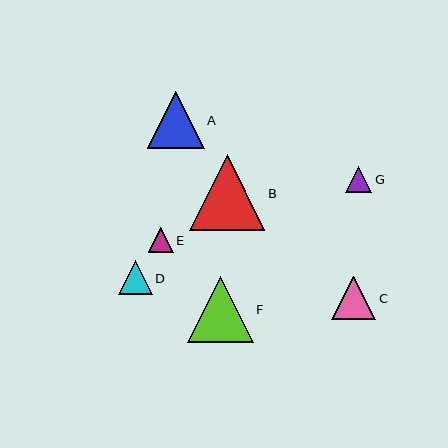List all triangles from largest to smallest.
From largest to smallest: B, F, A, C, D, G, E.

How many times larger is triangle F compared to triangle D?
Triangle F is approximately 1.9 times the size of triangle D.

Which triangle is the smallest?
Triangle E is the smallest with a size of approximately 25 pixels.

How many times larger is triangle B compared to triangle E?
Triangle B is approximately 3.0 times the size of triangle E.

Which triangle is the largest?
Triangle B is the largest with a size of approximately 75 pixels.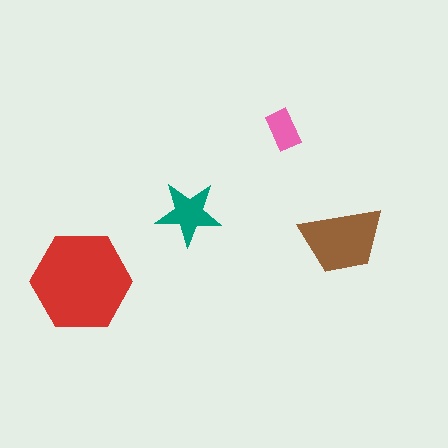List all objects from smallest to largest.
The pink rectangle, the teal star, the brown trapezoid, the red hexagon.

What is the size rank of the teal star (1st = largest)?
3rd.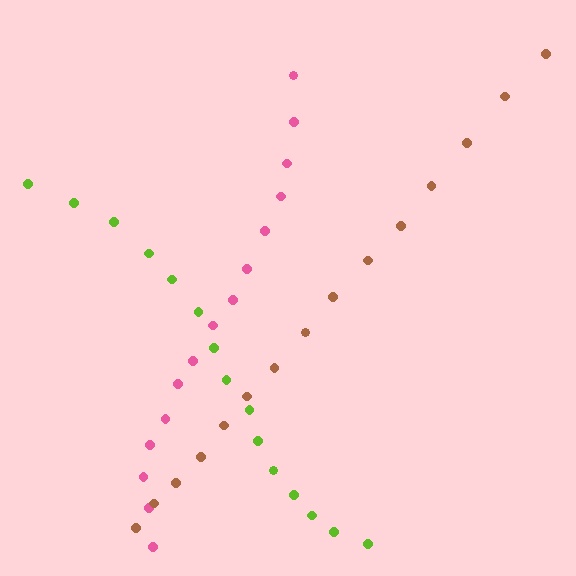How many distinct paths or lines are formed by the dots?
There are 3 distinct paths.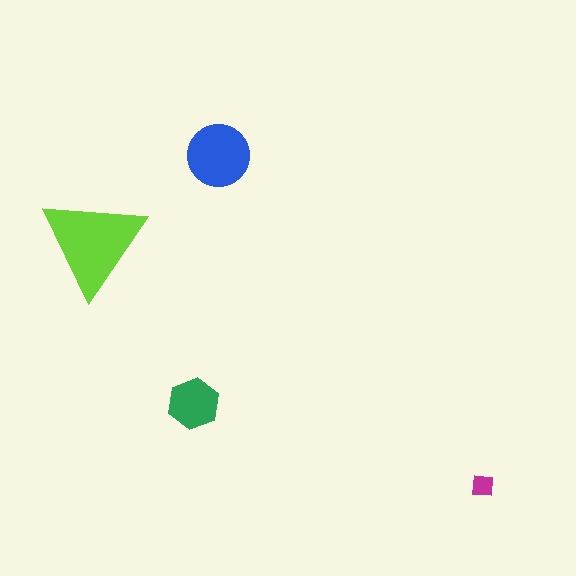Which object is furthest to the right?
The magenta square is rightmost.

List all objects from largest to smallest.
The lime triangle, the blue circle, the green hexagon, the magenta square.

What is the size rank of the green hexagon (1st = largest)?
3rd.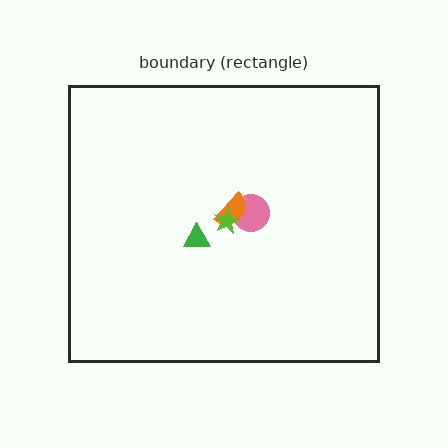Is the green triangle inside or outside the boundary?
Inside.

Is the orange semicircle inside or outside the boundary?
Inside.